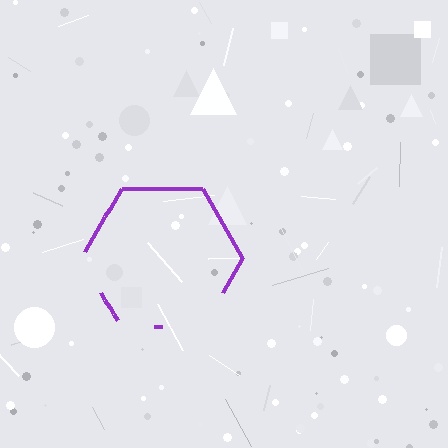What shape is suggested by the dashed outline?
The dashed outline suggests a hexagon.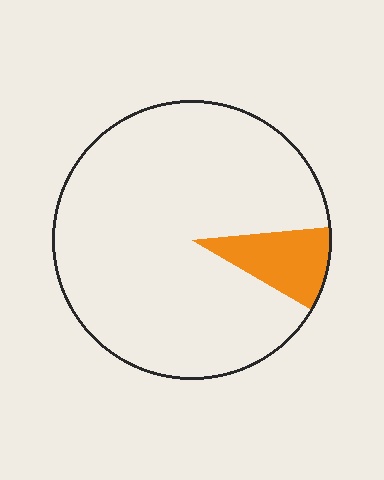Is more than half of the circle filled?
No.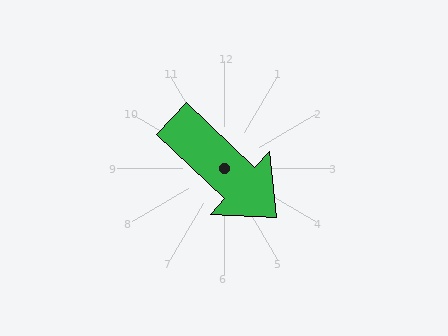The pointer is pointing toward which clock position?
Roughly 4 o'clock.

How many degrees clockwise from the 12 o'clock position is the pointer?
Approximately 133 degrees.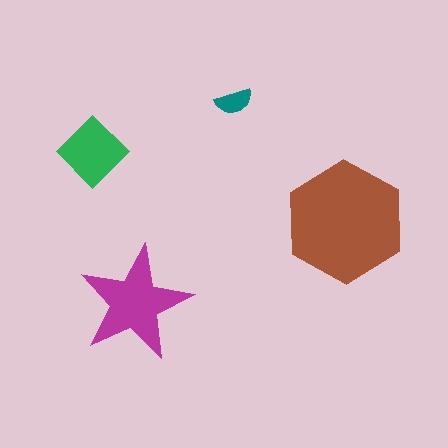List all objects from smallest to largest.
The teal semicircle, the green diamond, the magenta star, the brown hexagon.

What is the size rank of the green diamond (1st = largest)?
3rd.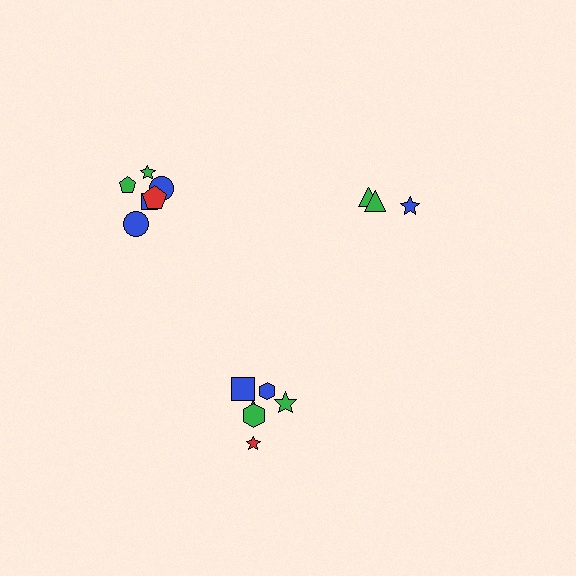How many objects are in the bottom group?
There are 6 objects.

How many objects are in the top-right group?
There are 3 objects.